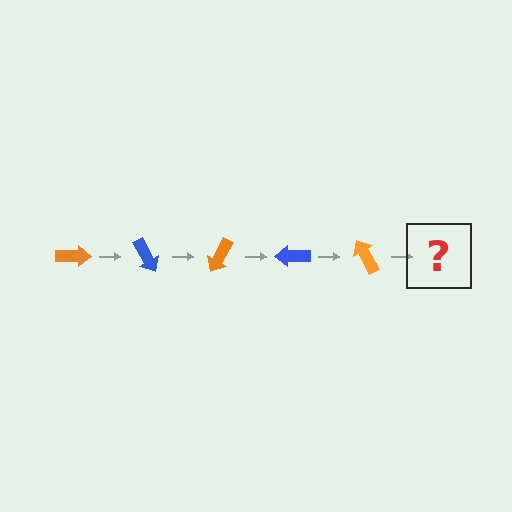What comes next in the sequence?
The next element should be a blue arrow, rotated 300 degrees from the start.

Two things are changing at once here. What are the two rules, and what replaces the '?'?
The two rules are that it rotates 60 degrees each step and the color cycles through orange and blue. The '?' should be a blue arrow, rotated 300 degrees from the start.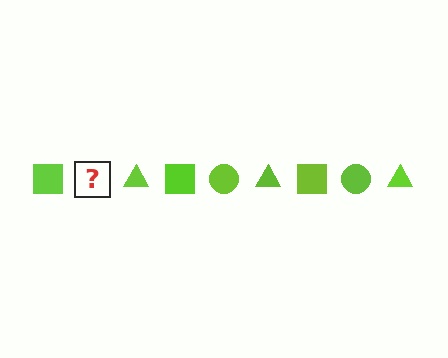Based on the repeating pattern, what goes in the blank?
The blank should be a lime circle.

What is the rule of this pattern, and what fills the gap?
The rule is that the pattern cycles through square, circle, triangle shapes in lime. The gap should be filled with a lime circle.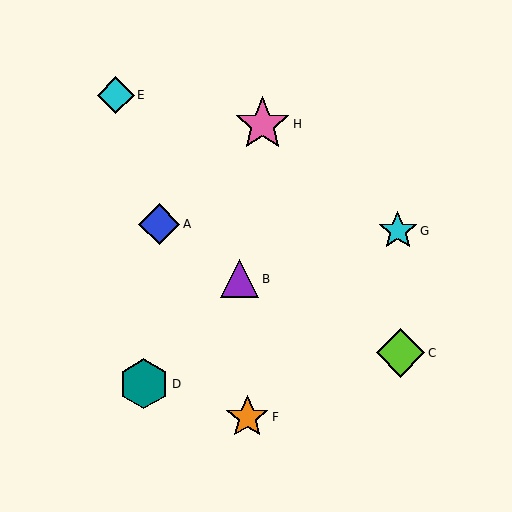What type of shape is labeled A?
Shape A is a blue diamond.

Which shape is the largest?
The pink star (labeled H) is the largest.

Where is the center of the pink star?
The center of the pink star is at (262, 124).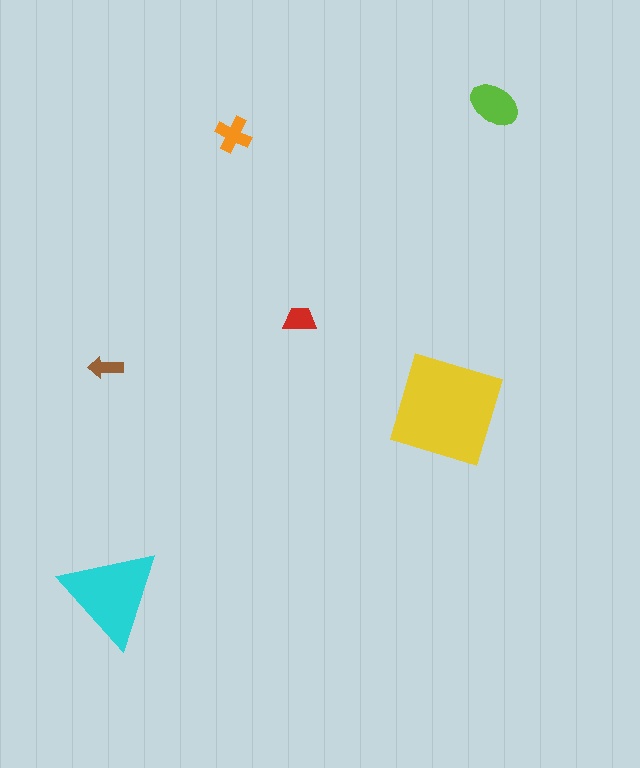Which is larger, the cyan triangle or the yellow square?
The yellow square.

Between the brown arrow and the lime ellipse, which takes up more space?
The lime ellipse.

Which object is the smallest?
The brown arrow.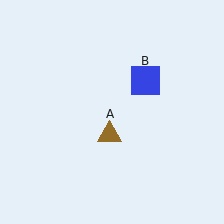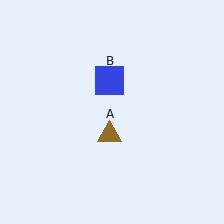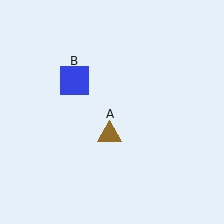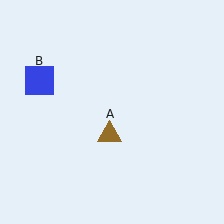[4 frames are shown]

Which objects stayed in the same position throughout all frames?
Brown triangle (object A) remained stationary.